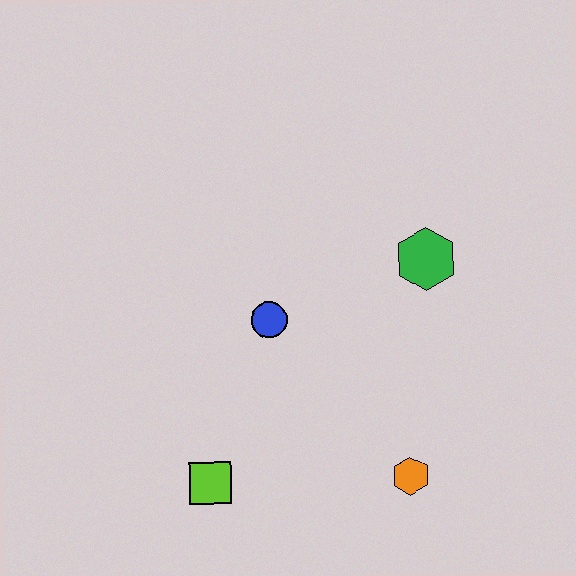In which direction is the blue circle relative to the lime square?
The blue circle is above the lime square.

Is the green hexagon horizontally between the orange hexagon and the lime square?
No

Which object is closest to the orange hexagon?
The lime square is closest to the orange hexagon.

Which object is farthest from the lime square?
The green hexagon is farthest from the lime square.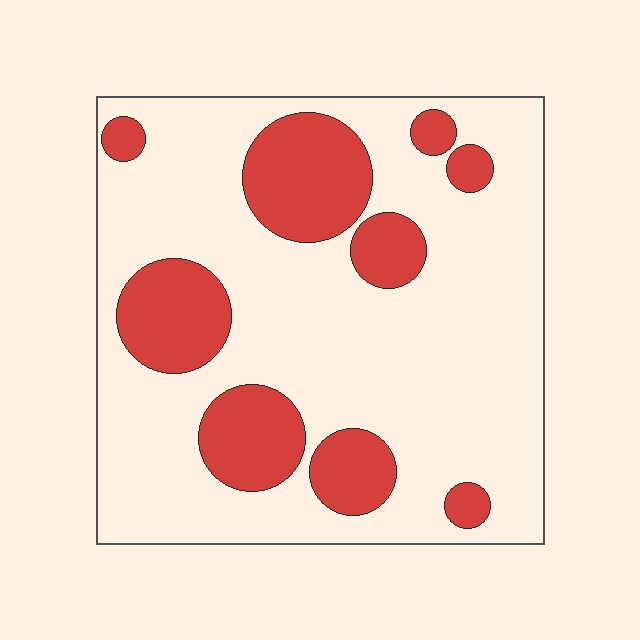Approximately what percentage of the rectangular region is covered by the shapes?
Approximately 25%.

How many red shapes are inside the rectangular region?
9.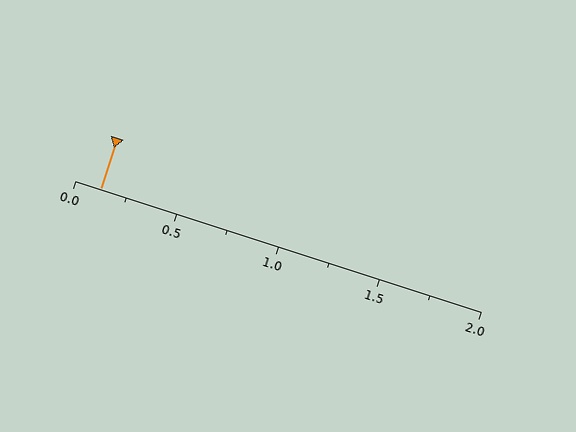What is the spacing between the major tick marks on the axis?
The major ticks are spaced 0.5 apart.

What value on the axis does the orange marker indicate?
The marker indicates approximately 0.12.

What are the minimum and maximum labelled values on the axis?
The axis runs from 0.0 to 2.0.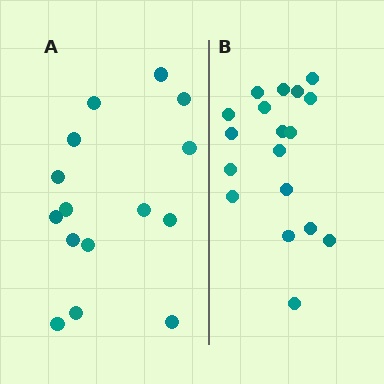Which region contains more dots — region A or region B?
Region B (the right region) has more dots.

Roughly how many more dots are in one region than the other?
Region B has just a few more — roughly 2 or 3 more dots than region A.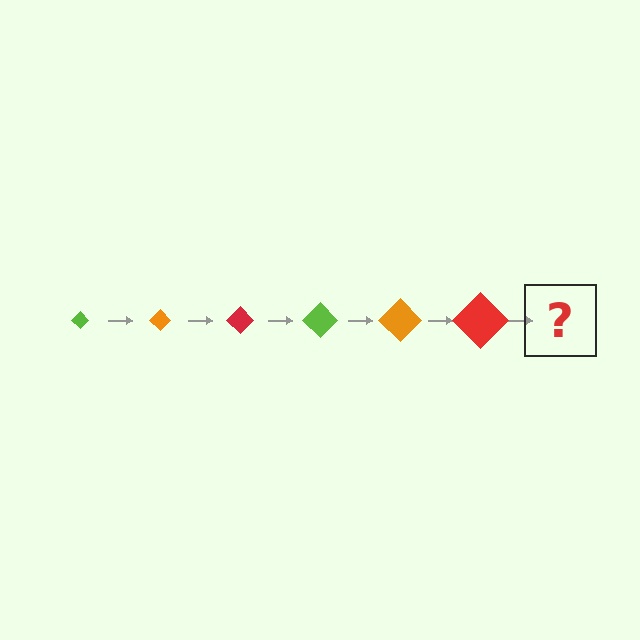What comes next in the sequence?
The next element should be a lime diamond, larger than the previous one.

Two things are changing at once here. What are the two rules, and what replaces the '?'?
The two rules are that the diamond grows larger each step and the color cycles through lime, orange, and red. The '?' should be a lime diamond, larger than the previous one.